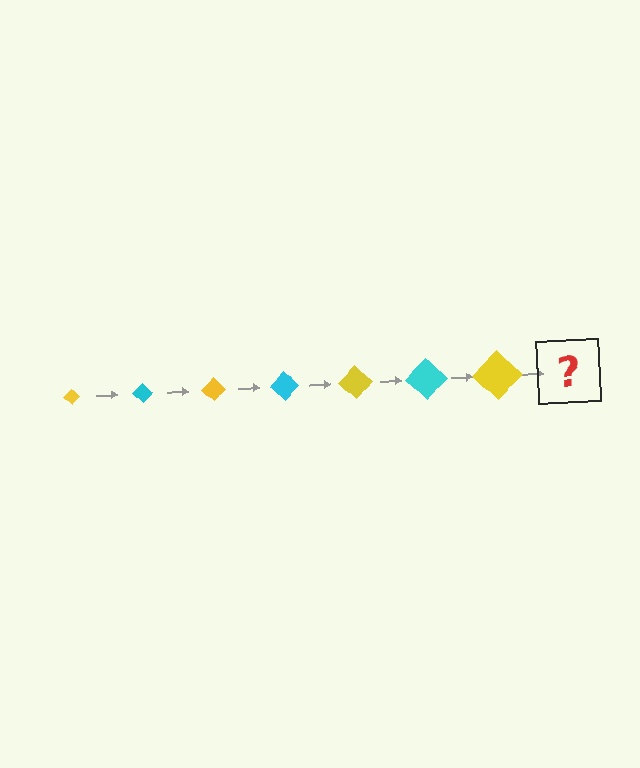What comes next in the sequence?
The next element should be a cyan diamond, larger than the previous one.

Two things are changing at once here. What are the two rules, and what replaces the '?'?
The two rules are that the diamond grows larger each step and the color cycles through yellow and cyan. The '?' should be a cyan diamond, larger than the previous one.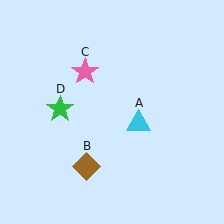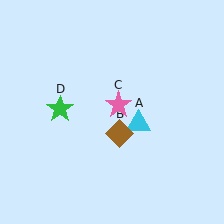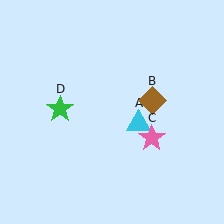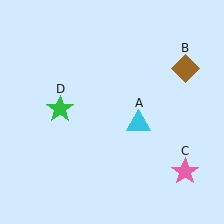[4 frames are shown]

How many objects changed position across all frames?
2 objects changed position: brown diamond (object B), pink star (object C).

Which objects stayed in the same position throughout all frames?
Cyan triangle (object A) and green star (object D) remained stationary.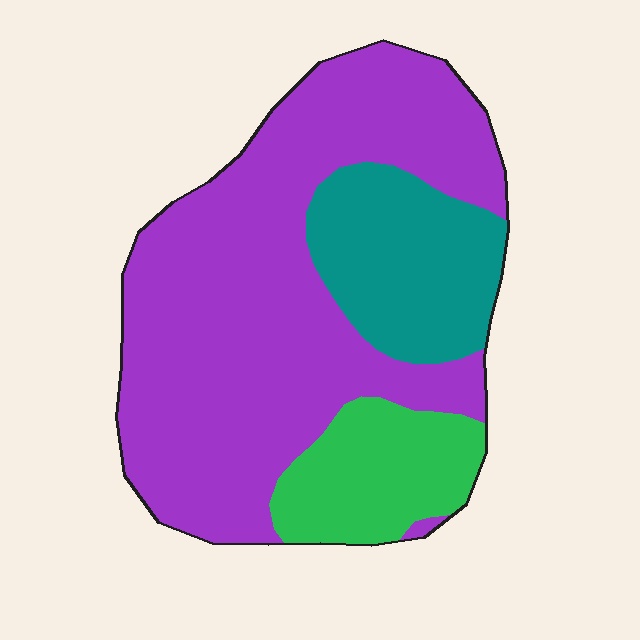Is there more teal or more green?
Teal.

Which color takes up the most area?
Purple, at roughly 65%.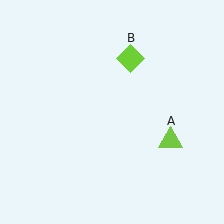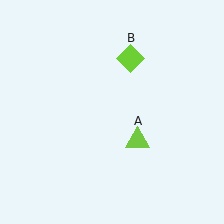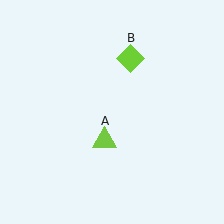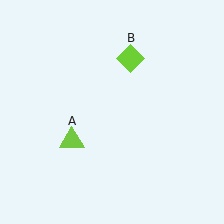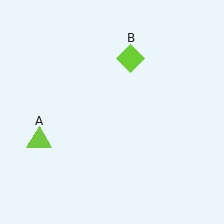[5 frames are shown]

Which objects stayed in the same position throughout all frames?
Lime diamond (object B) remained stationary.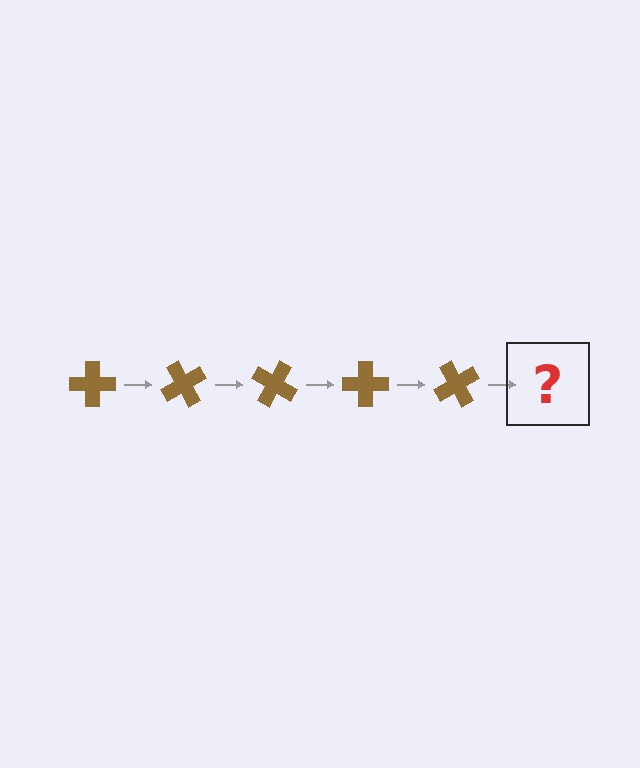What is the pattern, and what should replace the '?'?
The pattern is that the cross rotates 60 degrees each step. The '?' should be a brown cross rotated 300 degrees.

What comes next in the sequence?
The next element should be a brown cross rotated 300 degrees.